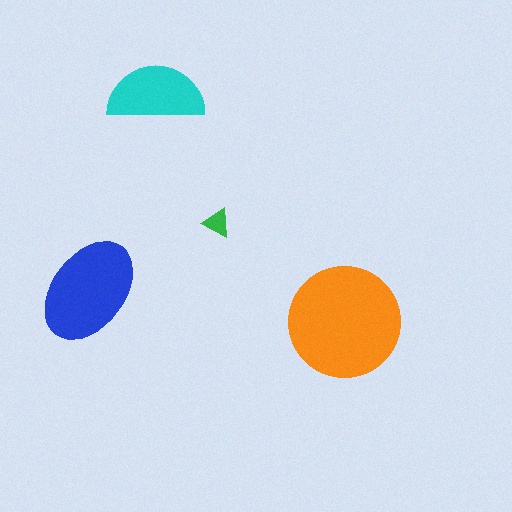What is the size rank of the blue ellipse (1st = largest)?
2nd.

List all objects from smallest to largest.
The green triangle, the cyan semicircle, the blue ellipse, the orange circle.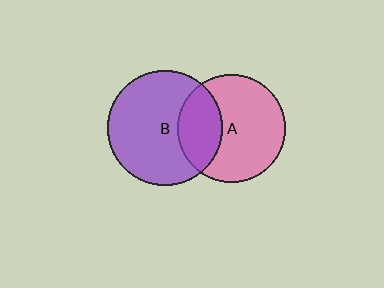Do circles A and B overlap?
Yes.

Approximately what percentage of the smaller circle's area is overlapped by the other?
Approximately 30%.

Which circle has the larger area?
Circle B (purple).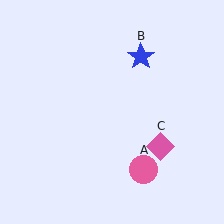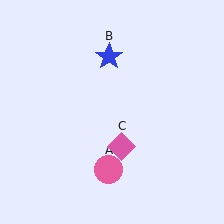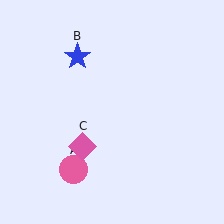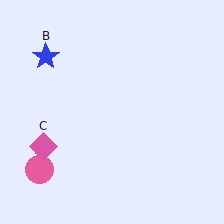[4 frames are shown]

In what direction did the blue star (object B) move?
The blue star (object B) moved left.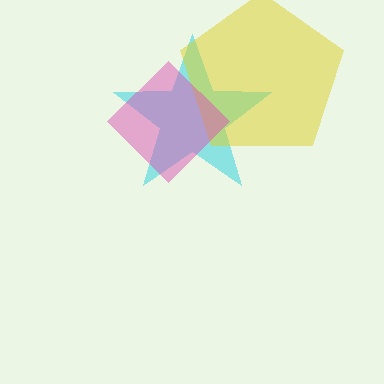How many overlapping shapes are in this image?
There are 3 overlapping shapes in the image.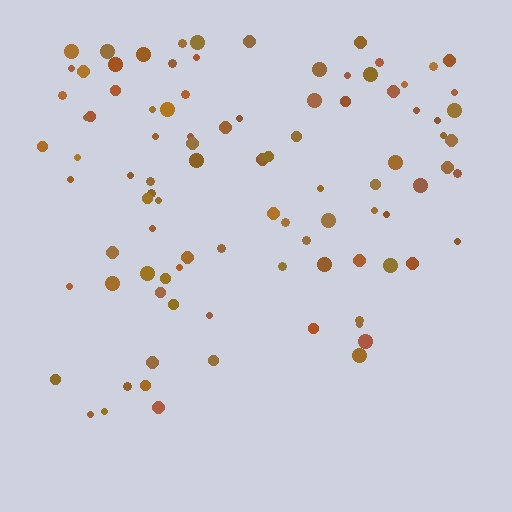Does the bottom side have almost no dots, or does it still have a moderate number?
Still a moderate number, just noticeably fewer than the top.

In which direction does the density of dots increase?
From bottom to top, with the top side densest.